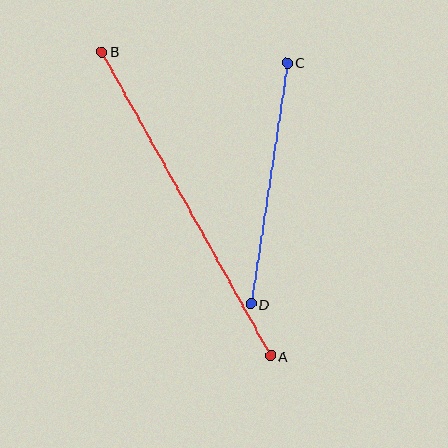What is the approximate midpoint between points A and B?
The midpoint is at approximately (186, 204) pixels.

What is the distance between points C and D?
The distance is approximately 244 pixels.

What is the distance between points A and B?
The distance is approximately 348 pixels.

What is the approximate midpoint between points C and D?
The midpoint is at approximately (269, 183) pixels.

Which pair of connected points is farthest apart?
Points A and B are farthest apart.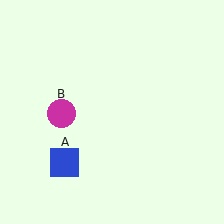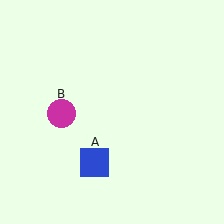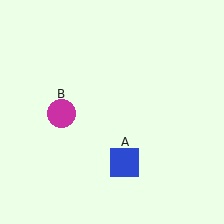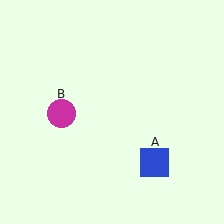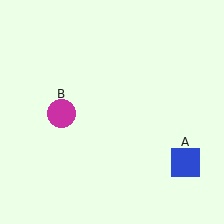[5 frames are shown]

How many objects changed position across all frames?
1 object changed position: blue square (object A).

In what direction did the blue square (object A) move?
The blue square (object A) moved right.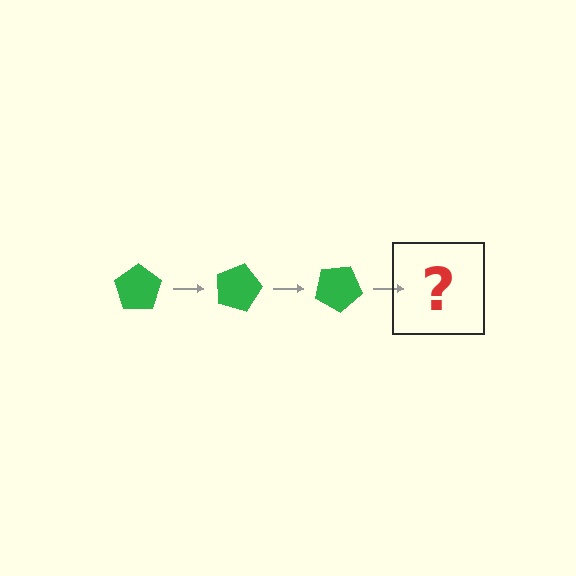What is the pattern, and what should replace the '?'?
The pattern is that the pentagon rotates 15 degrees each step. The '?' should be a green pentagon rotated 45 degrees.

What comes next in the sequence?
The next element should be a green pentagon rotated 45 degrees.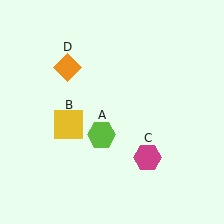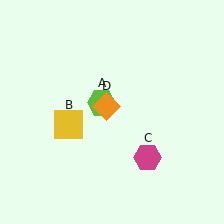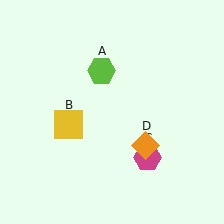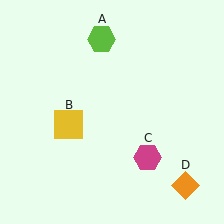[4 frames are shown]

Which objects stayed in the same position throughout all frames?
Yellow square (object B) and magenta hexagon (object C) remained stationary.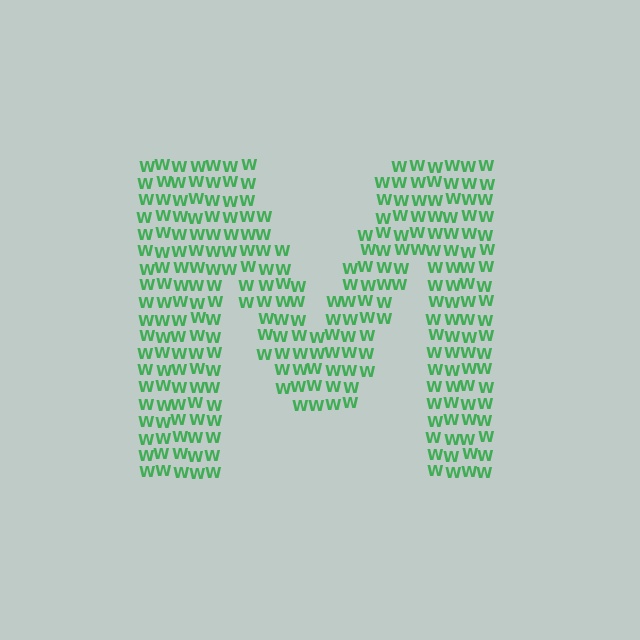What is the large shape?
The large shape is the letter M.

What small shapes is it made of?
It is made of small letter W's.